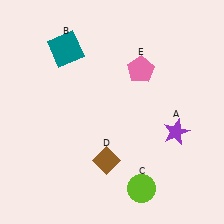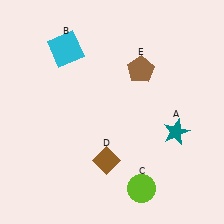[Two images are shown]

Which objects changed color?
A changed from purple to teal. B changed from teal to cyan. E changed from pink to brown.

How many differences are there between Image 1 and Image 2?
There are 3 differences between the two images.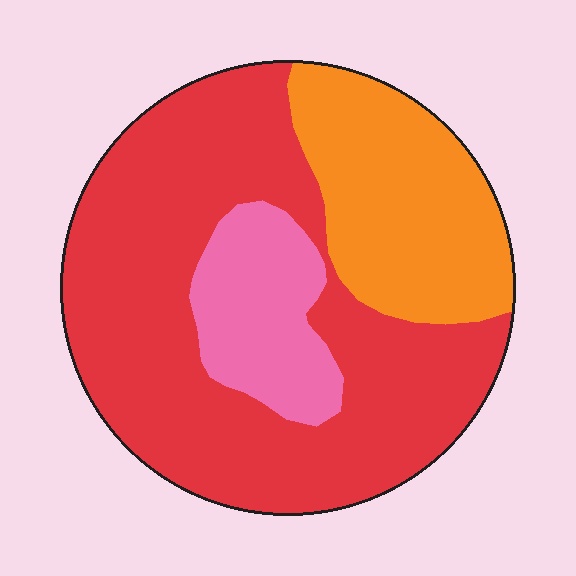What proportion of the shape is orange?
Orange covers around 25% of the shape.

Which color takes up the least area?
Pink, at roughly 15%.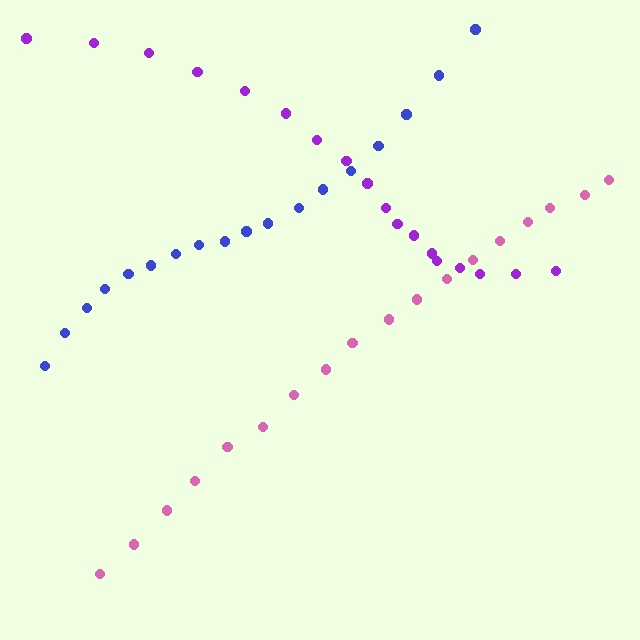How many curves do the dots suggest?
There are 3 distinct paths.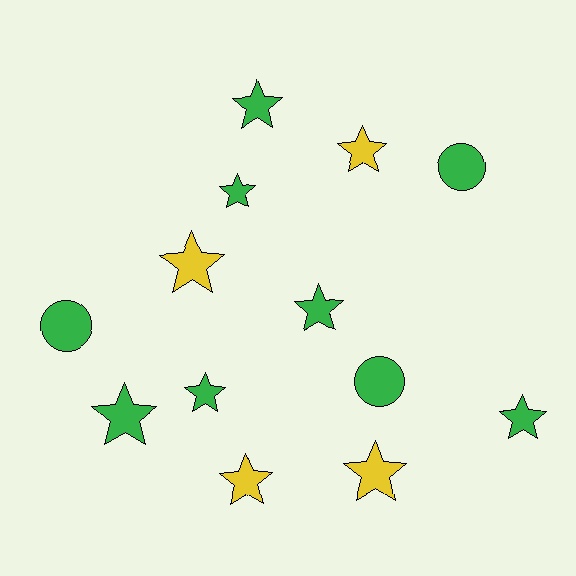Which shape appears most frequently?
Star, with 10 objects.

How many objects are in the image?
There are 13 objects.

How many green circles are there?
There are 3 green circles.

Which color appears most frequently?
Green, with 9 objects.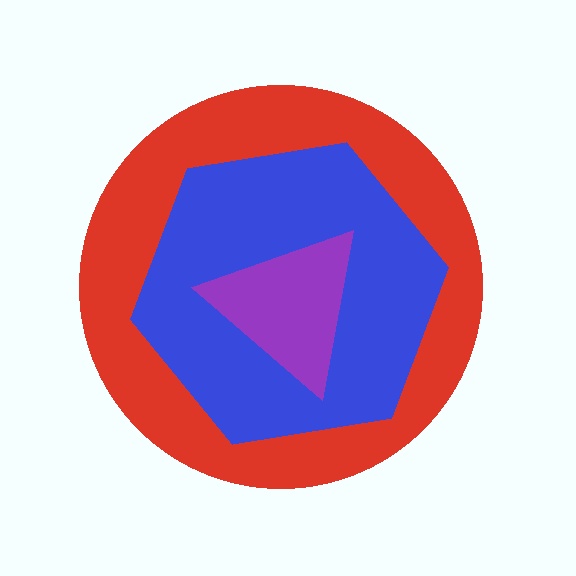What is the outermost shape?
The red circle.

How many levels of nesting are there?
3.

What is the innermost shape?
The purple triangle.